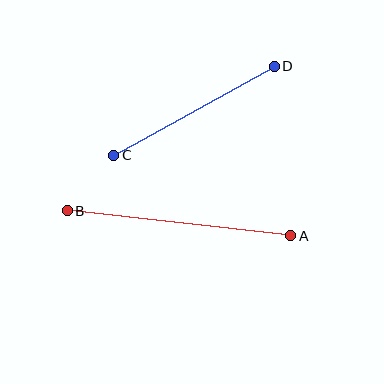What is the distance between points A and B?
The distance is approximately 225 pixels.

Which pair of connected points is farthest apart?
Points A and B are farthest apart.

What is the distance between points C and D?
The distance is approximately 184 pixels.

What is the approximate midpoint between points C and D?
The midpoint is at approximately (194, 111) pixels.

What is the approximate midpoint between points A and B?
The midpoint is at approximately (179, 223) pixels.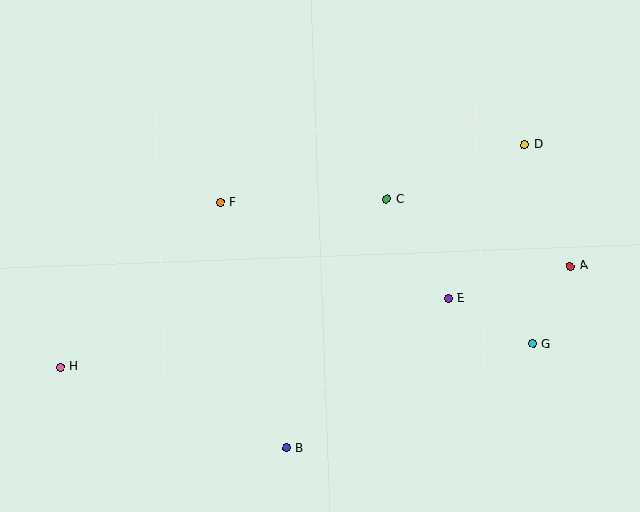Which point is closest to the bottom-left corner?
Point H is closest to the bottom-left corner.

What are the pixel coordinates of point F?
Point F is at (220, 202).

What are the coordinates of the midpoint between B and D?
The midpoint between B and D is at (406, 296).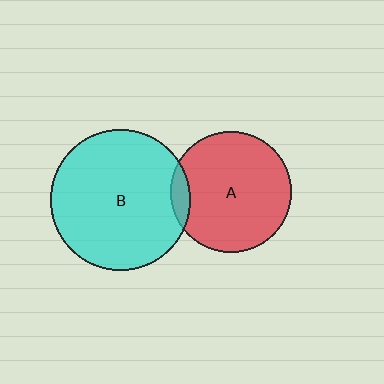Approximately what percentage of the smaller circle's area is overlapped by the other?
Approximately 10%.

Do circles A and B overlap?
Yes.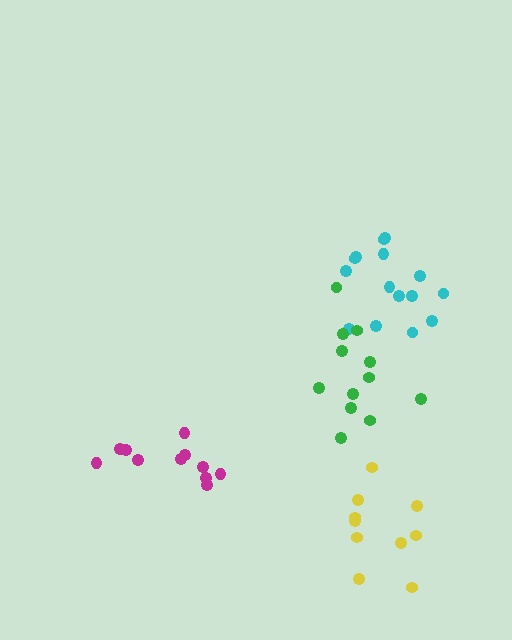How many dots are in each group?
Group 1: 15 dots, Group 2: 11 dots, Group 3: 12 dots, Group 4: 10 dots (48 total).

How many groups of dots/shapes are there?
There are 4 groups.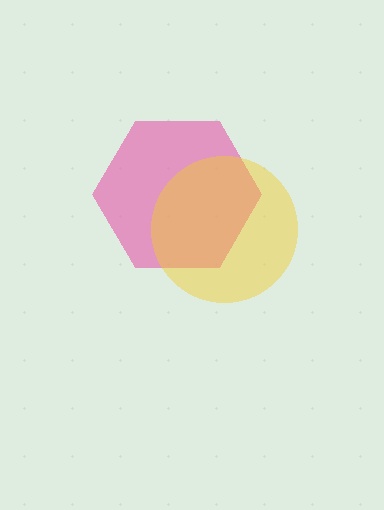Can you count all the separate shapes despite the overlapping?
Yes, there are 2 separate shapes.